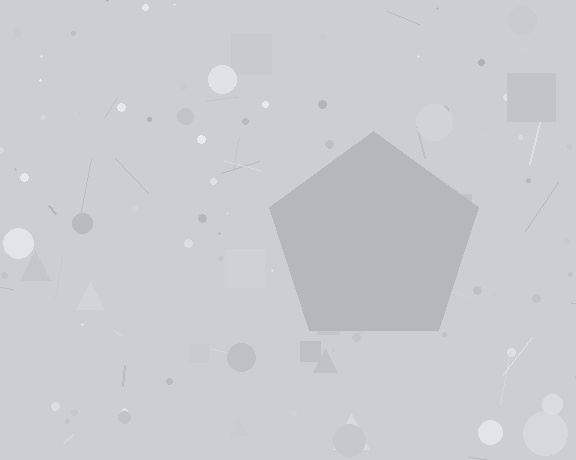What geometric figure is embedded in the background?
A pentagon is embedded in the background.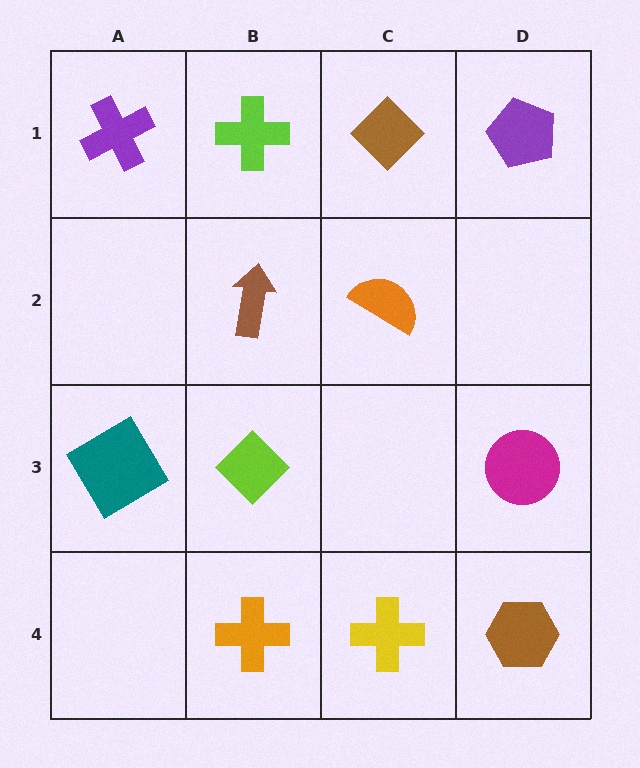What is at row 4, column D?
A brown hexagon.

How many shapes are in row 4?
3 shapes.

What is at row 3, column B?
A lime diamond.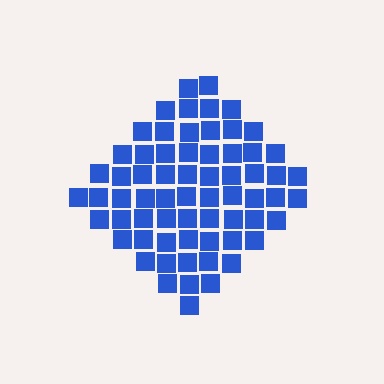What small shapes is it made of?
It is made of small squares.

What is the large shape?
The large shape is a diamond.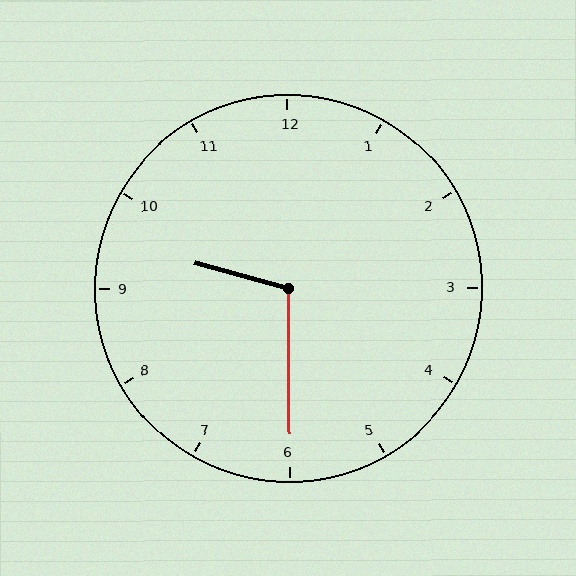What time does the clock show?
9:30.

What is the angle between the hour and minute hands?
Approximately 105 degrees.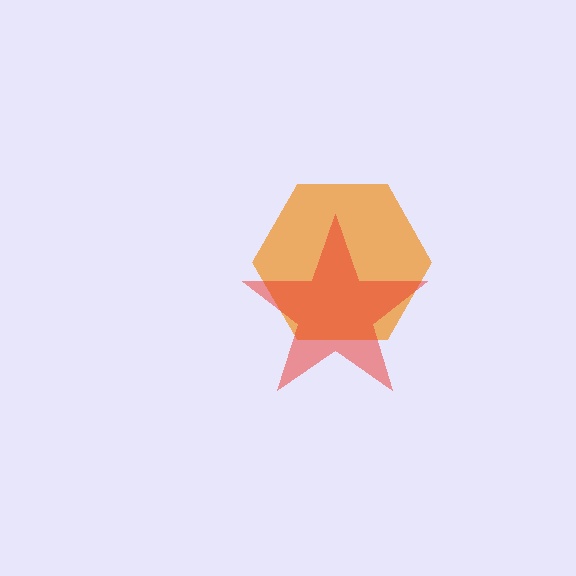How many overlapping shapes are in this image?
There are 2 overlapping shapes in the image.